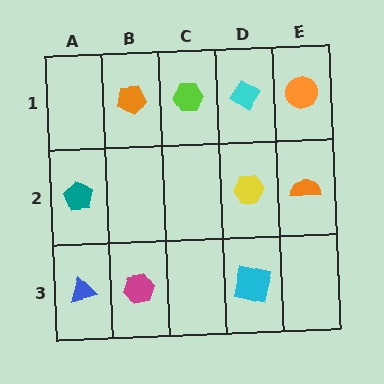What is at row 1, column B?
An orange pentagon.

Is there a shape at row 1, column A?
No, that cell is empty.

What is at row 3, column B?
A magenta hexagon.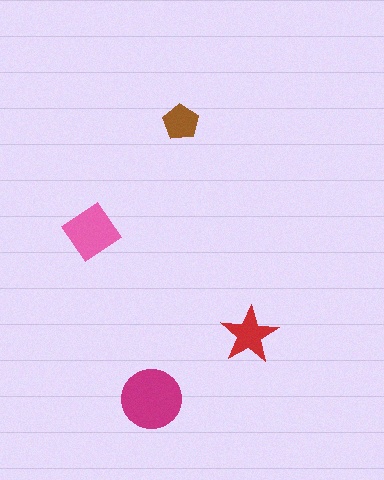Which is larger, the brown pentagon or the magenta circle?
The magenta circle.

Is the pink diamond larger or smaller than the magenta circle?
Smaller.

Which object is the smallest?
The brown pentagon.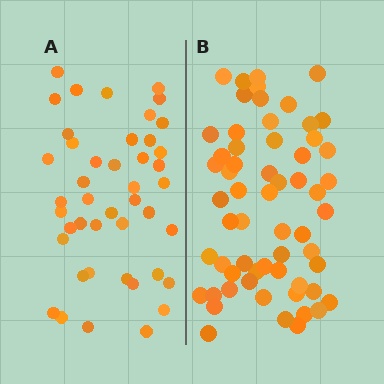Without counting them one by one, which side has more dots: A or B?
Region B (the right region) has more dots.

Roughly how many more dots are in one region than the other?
Region B has approximately 15 more dots than region A.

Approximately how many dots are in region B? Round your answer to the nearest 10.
About 60 dots.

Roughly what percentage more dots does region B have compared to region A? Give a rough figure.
About 35% more.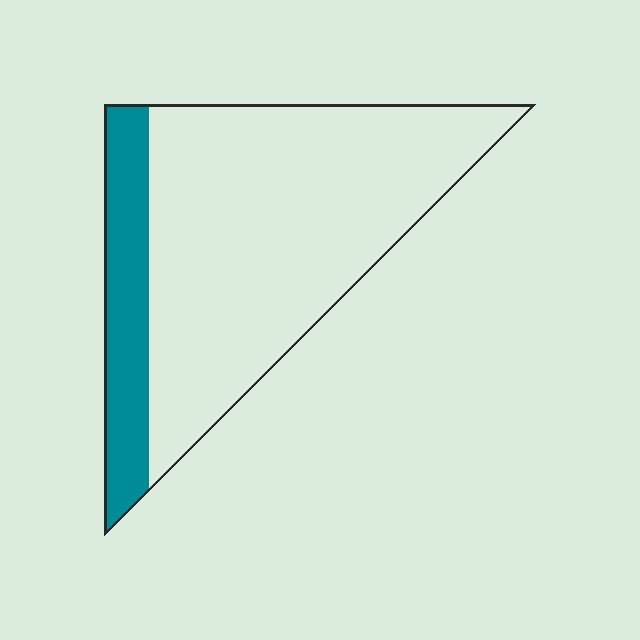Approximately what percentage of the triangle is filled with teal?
Approximately 20%.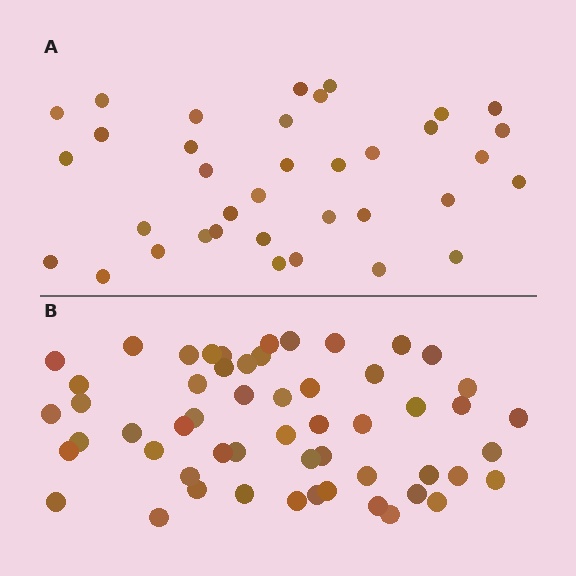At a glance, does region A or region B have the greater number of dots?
Region B (the bottom region) has more dots.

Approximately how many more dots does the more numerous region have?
Region B has approximately 20 more dots than region A.